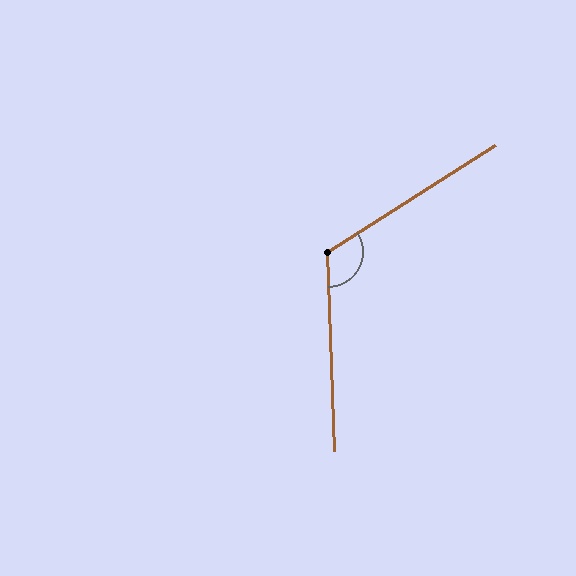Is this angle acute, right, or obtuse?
It is obtuse.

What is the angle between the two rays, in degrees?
Approximately 120 degrees.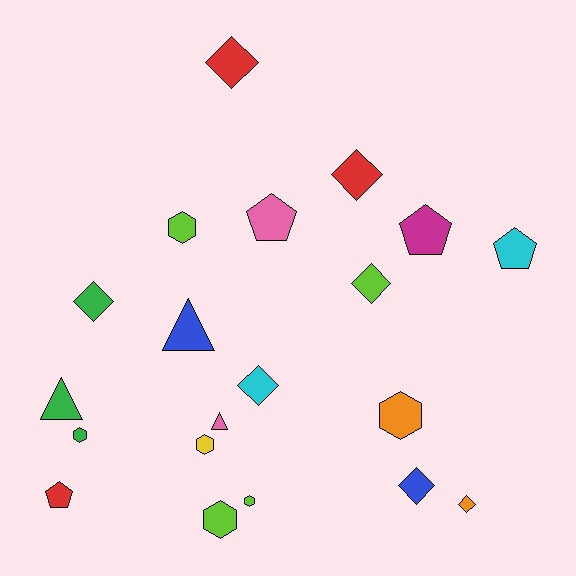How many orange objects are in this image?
There are 2 orange objects.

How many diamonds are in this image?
There are 7 diamonds.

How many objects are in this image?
There are 20 objects.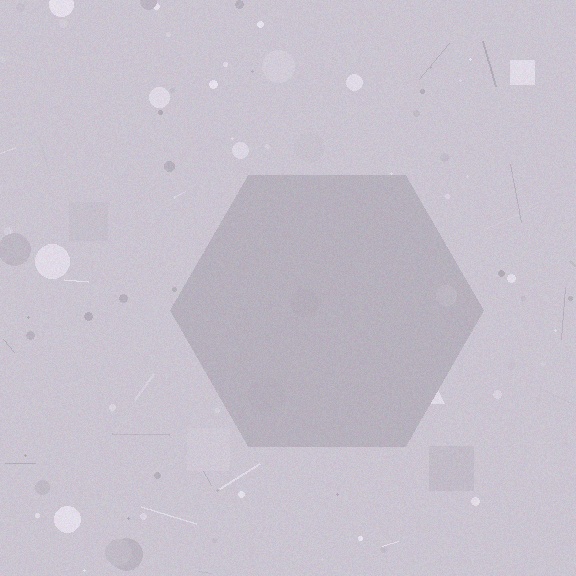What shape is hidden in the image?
A hexagon is hidden in the image.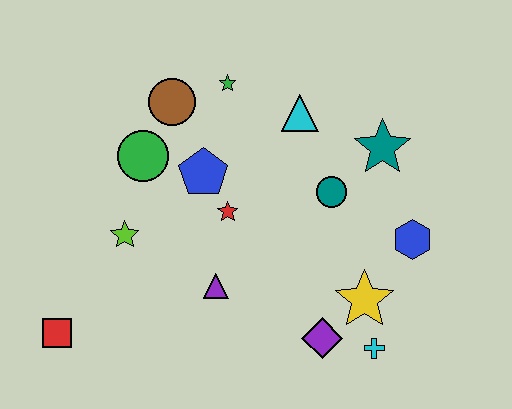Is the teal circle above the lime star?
Yes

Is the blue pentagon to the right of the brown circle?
Yes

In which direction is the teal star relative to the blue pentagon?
The teal star is to the right of the blue pentagon.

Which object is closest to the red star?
The blue pentagon is closest to the red star.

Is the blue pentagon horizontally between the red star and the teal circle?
No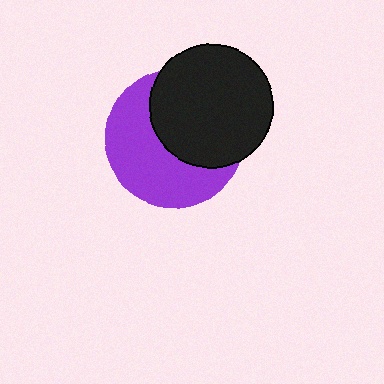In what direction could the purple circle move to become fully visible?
The purple circle could move toward the lower-left. That would shift it out from behind the black circle entirely.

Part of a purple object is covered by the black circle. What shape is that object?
It is a circle.